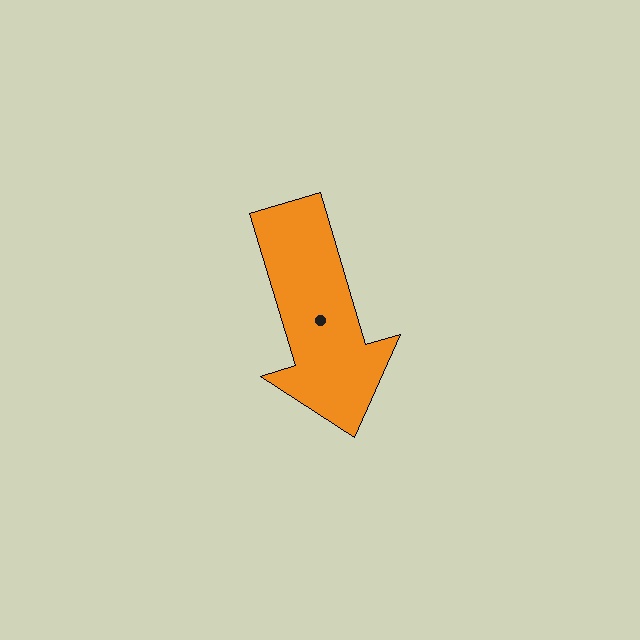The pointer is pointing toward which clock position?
Roughly 5 o'clock.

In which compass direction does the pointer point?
South.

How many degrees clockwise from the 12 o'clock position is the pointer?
Approximately 163 degrees.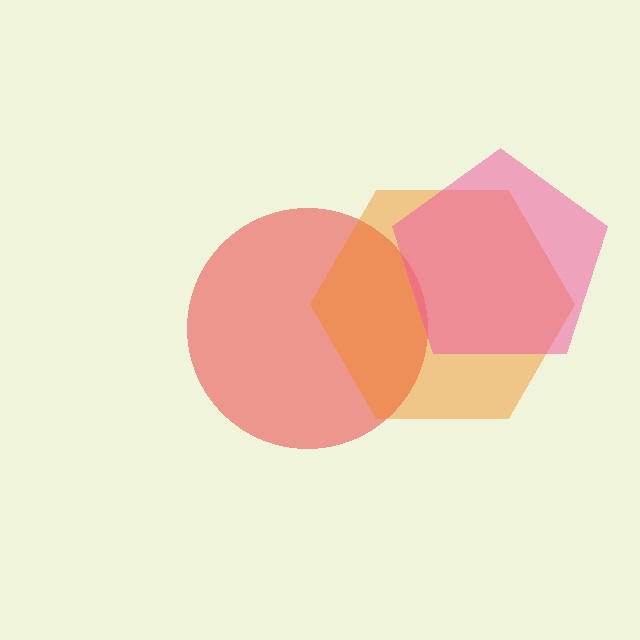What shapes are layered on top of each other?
The layered shapes are: a red circle, an orange hexagon, a pink pentagon.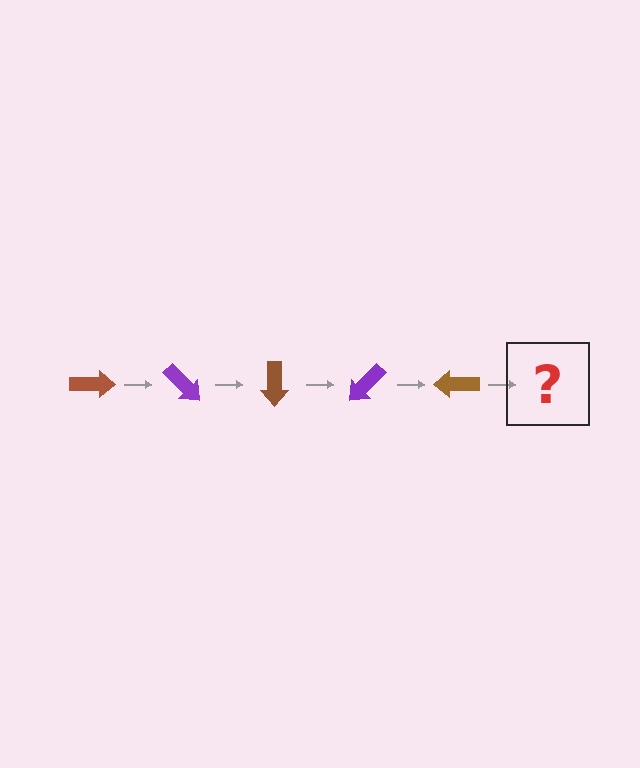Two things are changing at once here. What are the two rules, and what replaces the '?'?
The two rules are that it rotates 45 degrees each step and the color cycles through brown and purple. The '?' should be a purple arrow, rotated 225 degrees from the start.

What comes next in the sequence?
The next element should be a purple arrow, rotated 225 degrees from the start.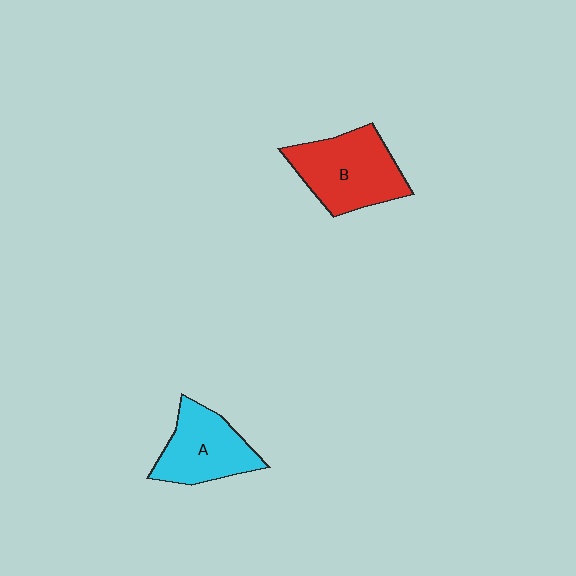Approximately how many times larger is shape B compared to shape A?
Approximately 1.2 times.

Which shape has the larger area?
Shape B (red).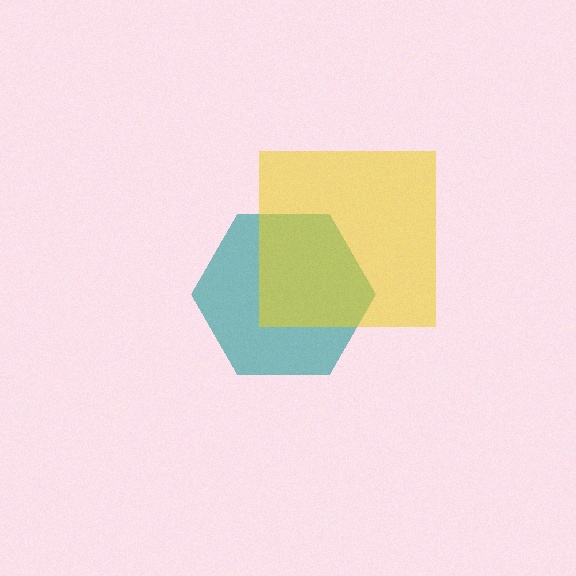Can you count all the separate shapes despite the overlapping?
Yes, there are 2 separate shapes.